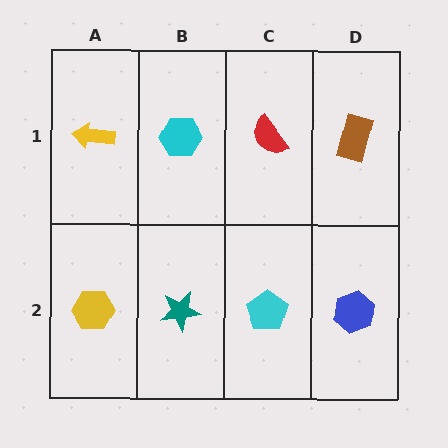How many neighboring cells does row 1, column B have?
3.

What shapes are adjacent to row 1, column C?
A cyan pentagon (row 2, column C), a cyan hexagon (row 1, column B), a brown rectangle (row 1, column D).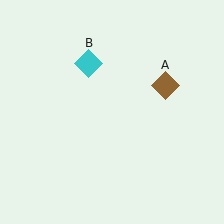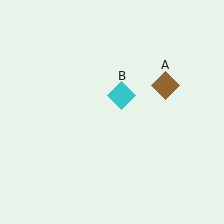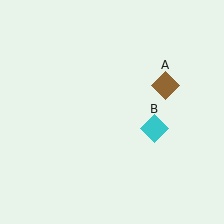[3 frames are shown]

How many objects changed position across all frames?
1 object changed position: cyan diamond (object B).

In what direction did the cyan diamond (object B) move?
The cyan diamond (object B) moved down and to the right.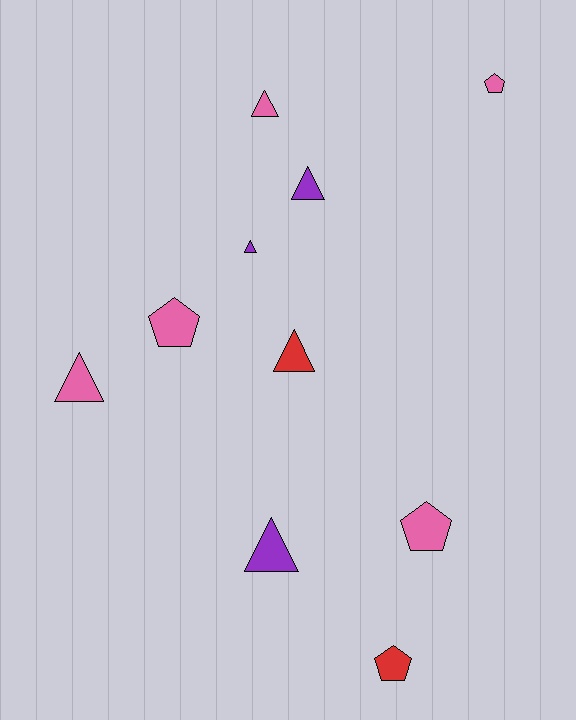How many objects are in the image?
There are 10 objects.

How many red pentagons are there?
There is 1 red pentagon.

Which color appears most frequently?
Pink, with 5 objects.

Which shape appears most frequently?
Triangle, with 6 objects.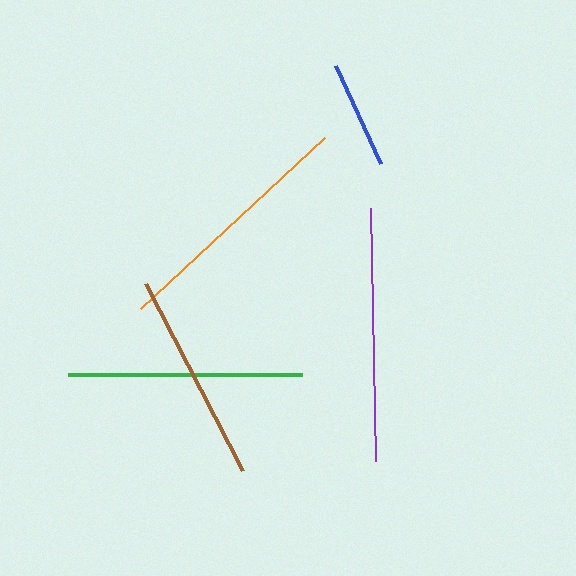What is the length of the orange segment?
The orange segment is approximately 251 pixels long.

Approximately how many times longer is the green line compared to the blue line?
The green line is approximately 2.2 times the length of the blue line.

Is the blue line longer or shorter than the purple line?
The purple line is longer than the blue line.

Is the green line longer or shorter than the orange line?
The orange line is longer than the green line.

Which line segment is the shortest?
The blue line is the shortest at approximately 108 pixels.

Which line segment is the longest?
The purple line is the longest at approximately 253 pixels.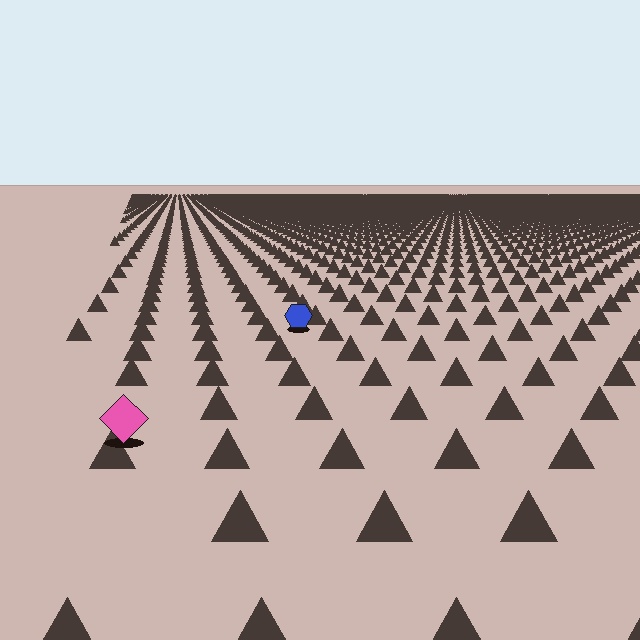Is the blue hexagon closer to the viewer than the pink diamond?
No. The pink diamond is closer — you can tell from the texture gradient: the ground texture is coarser near it.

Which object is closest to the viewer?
The pink diamond is closest. The texture marks near it are larger and more spread out.